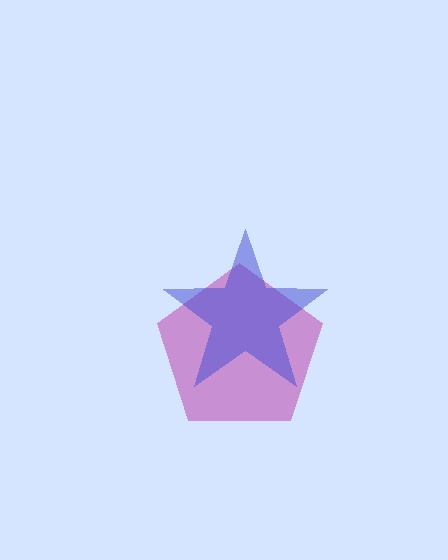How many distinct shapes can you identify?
There are 2 distinct shapes: a magenta pentagon, a blue star.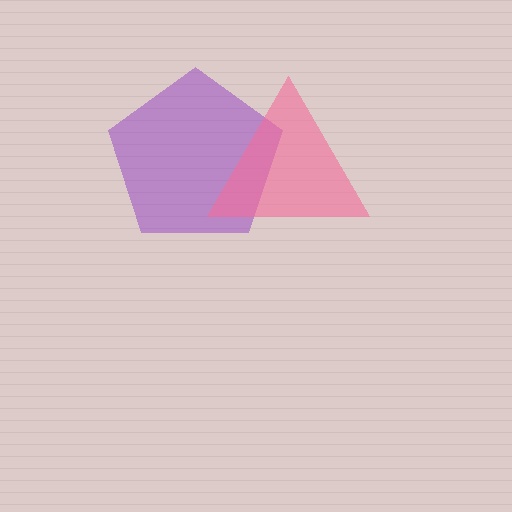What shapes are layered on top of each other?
The layered shapes are: a purple pentagon, a pink triangle.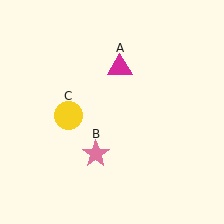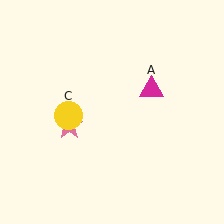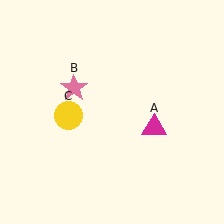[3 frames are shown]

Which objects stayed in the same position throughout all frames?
Yellow circle (object C) remained stationary.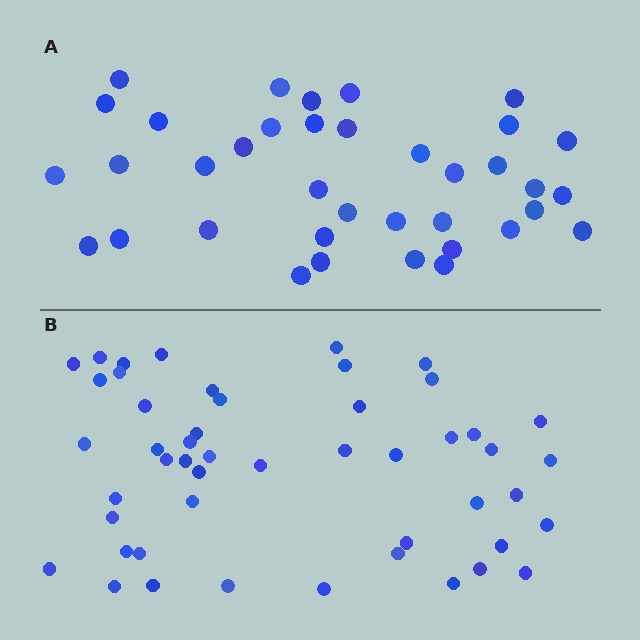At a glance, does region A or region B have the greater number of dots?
Region B (the bottom region) has more dots.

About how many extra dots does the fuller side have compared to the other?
Region B has roughly 12 or so more dots than region A.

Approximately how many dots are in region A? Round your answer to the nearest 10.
About 40 dots. (The exact count is 37, which rounds to 40.)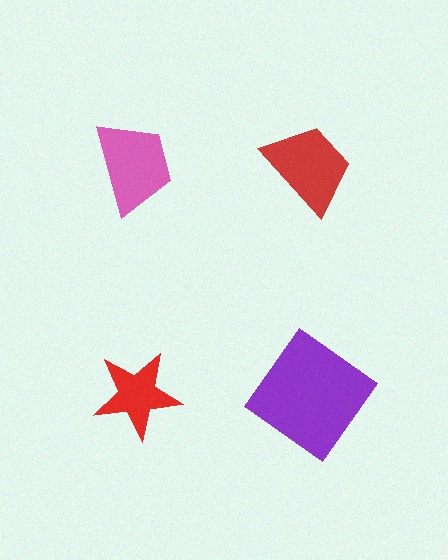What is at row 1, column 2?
A red trapezoid.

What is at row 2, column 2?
A purple diamond.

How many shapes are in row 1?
2 shapes.